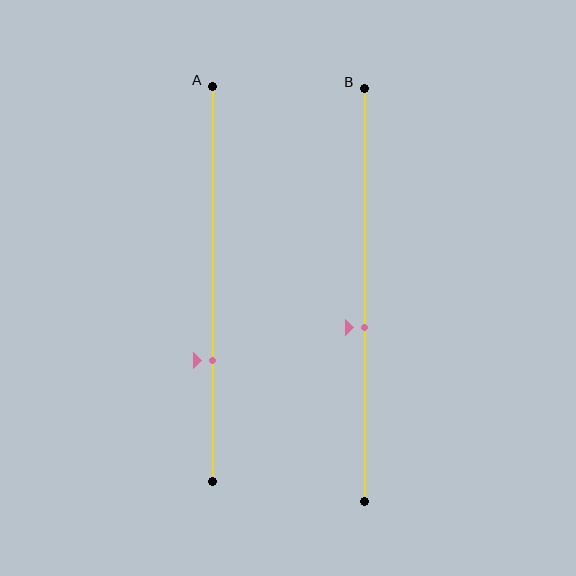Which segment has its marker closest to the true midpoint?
Segment B has its marker closest to the true midpoint.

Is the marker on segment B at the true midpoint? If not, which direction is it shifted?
No, the marker on segment B is shifted downward by about 8% of the segment length.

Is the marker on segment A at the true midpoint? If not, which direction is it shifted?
No, the marker on segment A is shifted downward by about 19% of the segment length.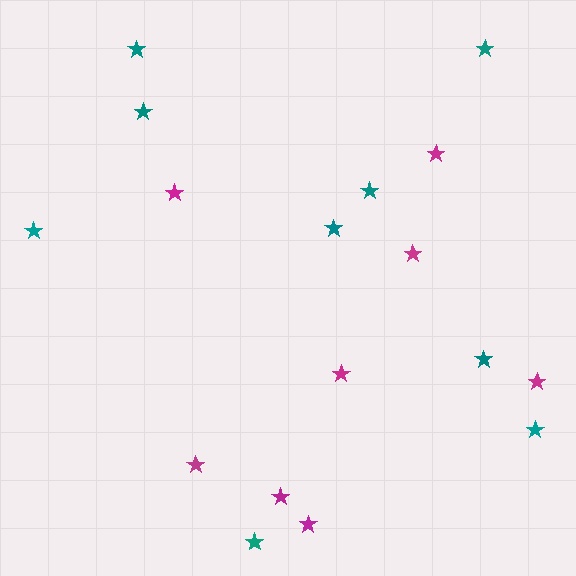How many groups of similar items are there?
There are 2 groups: one group of magenta stars (8) and one group of teal stars (9).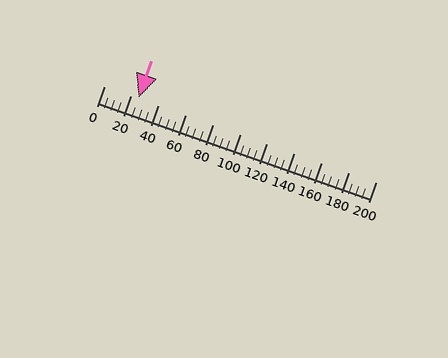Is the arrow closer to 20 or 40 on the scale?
The arrow is closer to 20.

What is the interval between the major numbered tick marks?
The major tick marks are spaced 20 units apart.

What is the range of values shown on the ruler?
The ruler shows values from 0 to 200.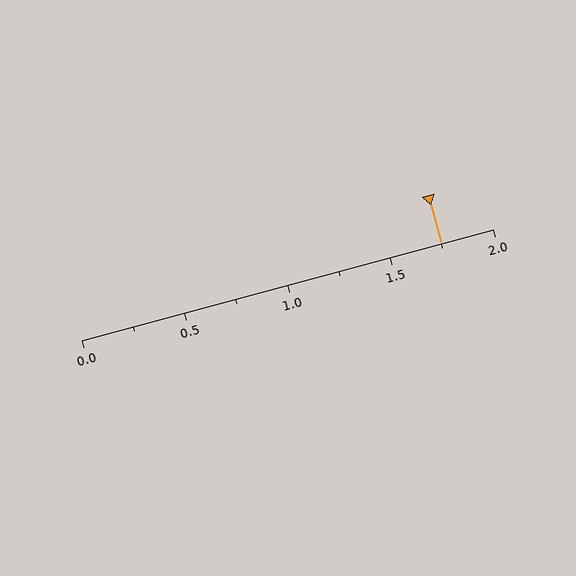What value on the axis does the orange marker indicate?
The marker indicates approximately 1.75.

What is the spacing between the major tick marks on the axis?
The major ticks are spaced 0.5 apart.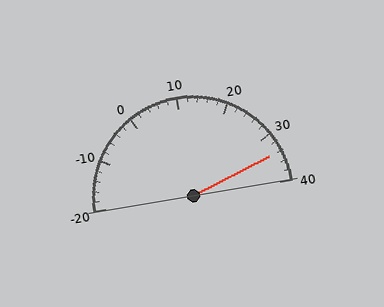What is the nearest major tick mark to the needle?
The nearest major tick mark is 30.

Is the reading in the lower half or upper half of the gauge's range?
The reading is in the upper half of the range (-20 to 40).